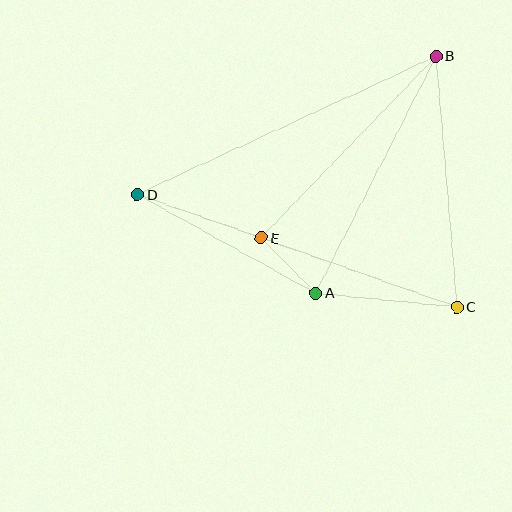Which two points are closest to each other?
Points A and E are closest to each other.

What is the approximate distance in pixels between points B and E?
The distance between B and E is approximately 252 pixels.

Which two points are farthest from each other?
Points C and D are farthest from each other.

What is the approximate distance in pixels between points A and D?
The distance between A and D is approximately 204 pixels.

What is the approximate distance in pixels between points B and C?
The distance between B and C is approximately 252 pixels.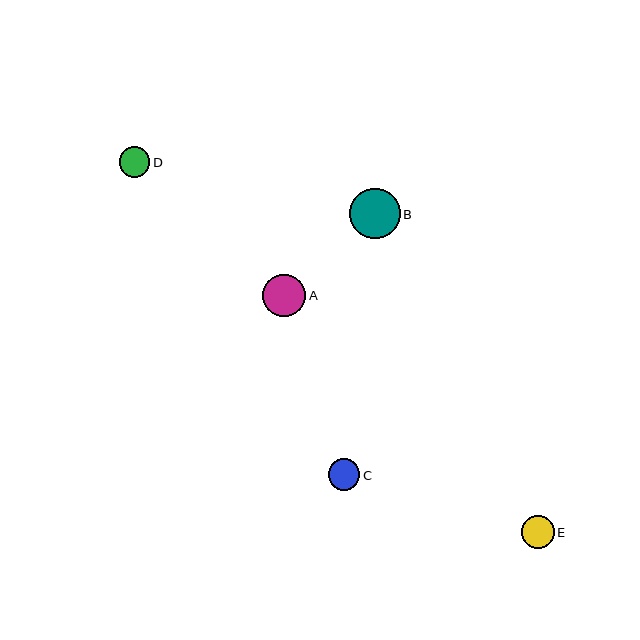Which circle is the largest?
Circle B is the largest with a size of approximately 50 pixels.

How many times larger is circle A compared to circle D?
Circle A is approximately 1.4 times the size of circle D.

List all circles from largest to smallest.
From largest to smallest: B, A, E, C, D.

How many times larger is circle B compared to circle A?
Circle B is approximately 1.2 times the size of circle A.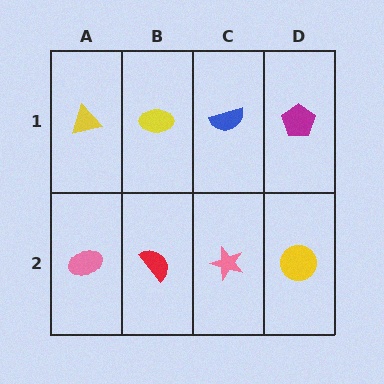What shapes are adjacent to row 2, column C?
A blue semicircle (row 1, column C), a red semicircle (row 2, column B), a yellow circle (row 2, column D).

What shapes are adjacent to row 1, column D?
A yellow circle (row 2, column D), a blue semicircle (row 1, column C).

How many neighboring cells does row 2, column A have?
2.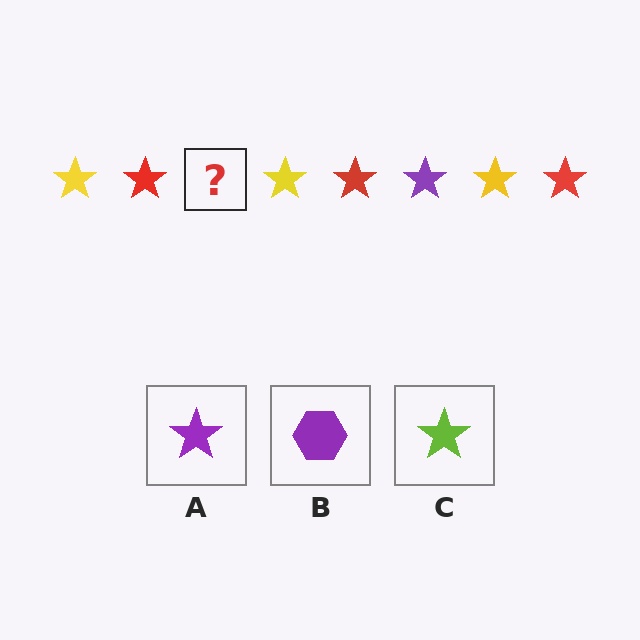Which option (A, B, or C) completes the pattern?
A.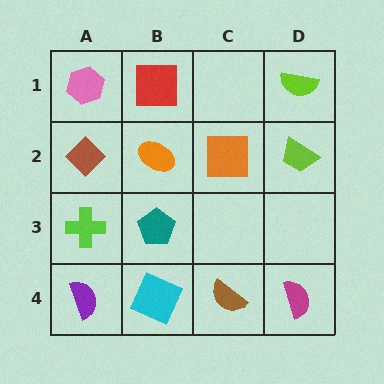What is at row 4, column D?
A magenta semicircle.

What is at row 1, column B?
A red square.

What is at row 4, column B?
A cyan square.